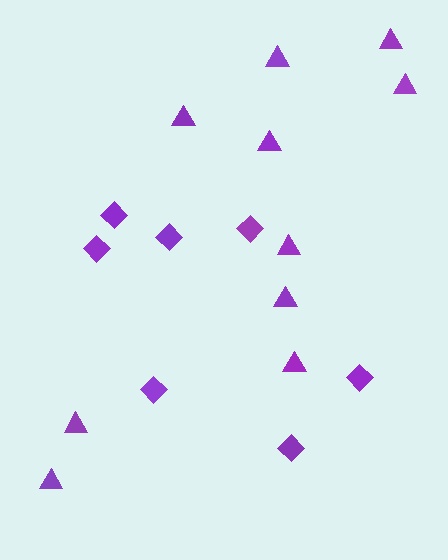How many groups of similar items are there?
There are 2 groups: one group of triangles (10) and one group of diamonds (7).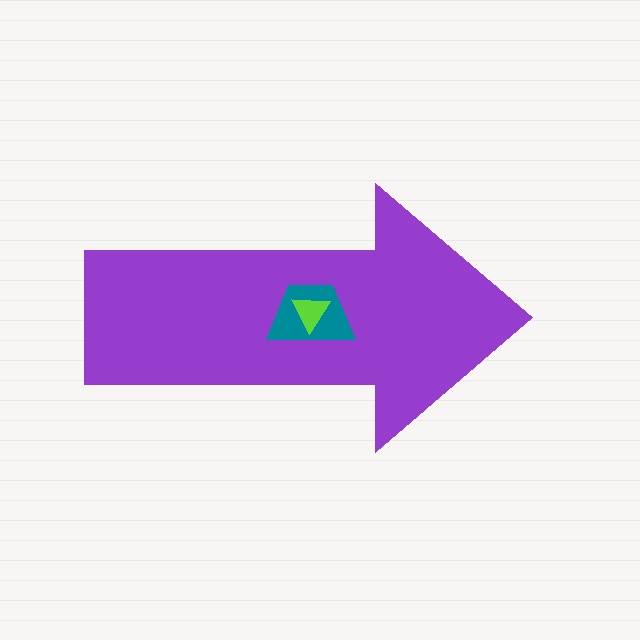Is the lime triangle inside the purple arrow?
Yes.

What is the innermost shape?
The lime triangle.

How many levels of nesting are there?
3.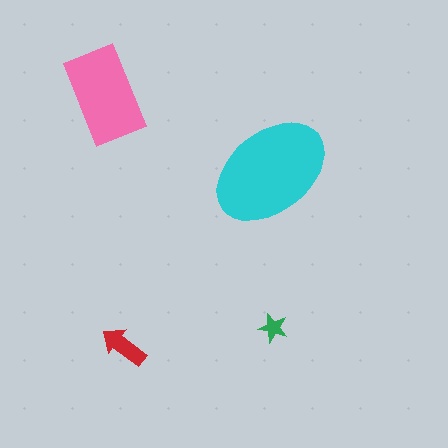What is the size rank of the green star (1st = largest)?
4th.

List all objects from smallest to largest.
The green star, the red arrow, the pink rectangle, the cyan ellipse.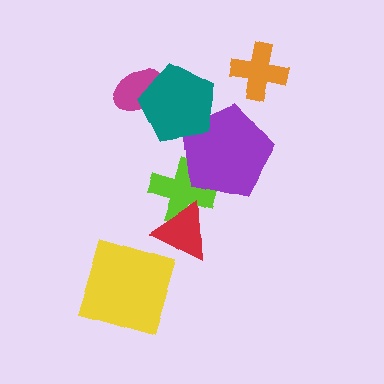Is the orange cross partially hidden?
No, no other shape covers it.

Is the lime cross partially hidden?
Yes, it is partially covered by another shape.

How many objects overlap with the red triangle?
1 object overlaps with the red triangle.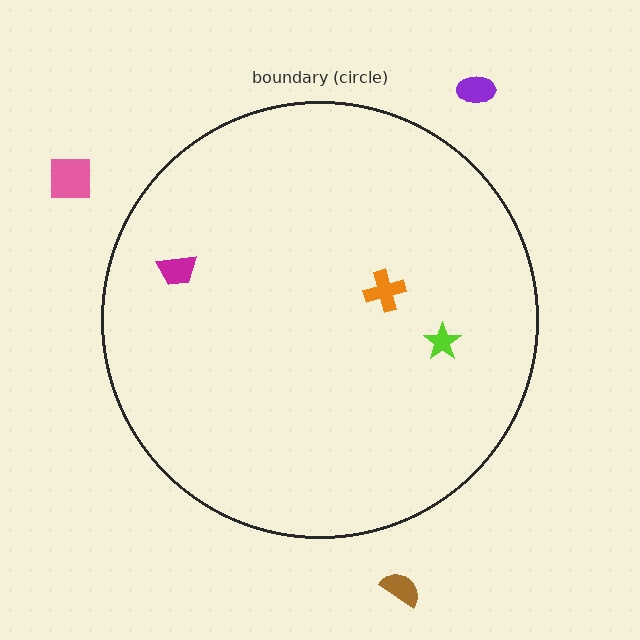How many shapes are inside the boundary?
3 inside, 3 outside.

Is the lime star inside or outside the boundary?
Inside.